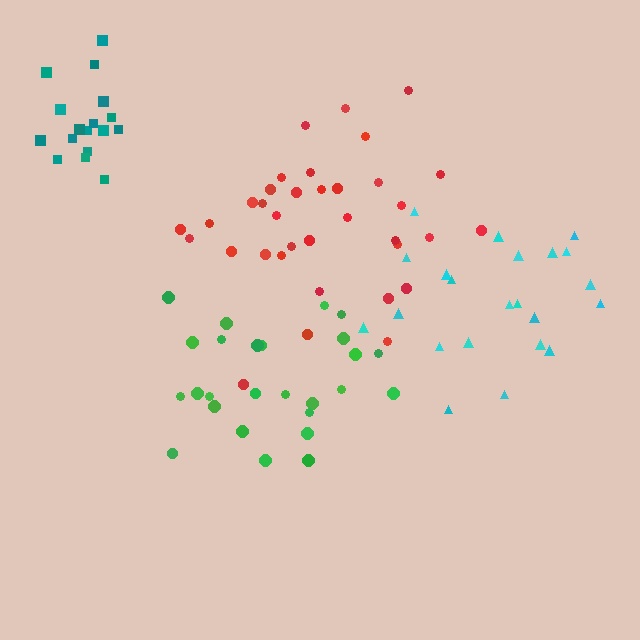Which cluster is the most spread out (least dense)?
Cyan.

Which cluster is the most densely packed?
Teal.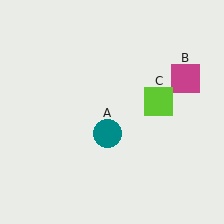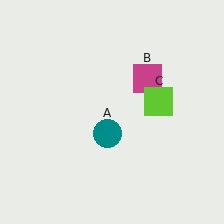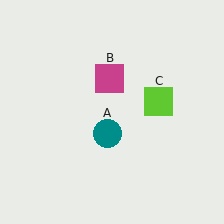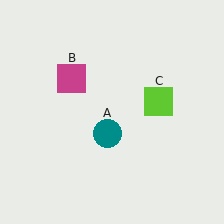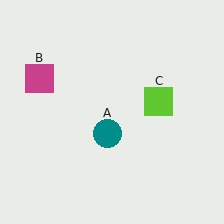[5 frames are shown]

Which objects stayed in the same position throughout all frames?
Teal circle (object A) and lime square (object C) remained stationary.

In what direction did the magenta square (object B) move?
The magenta square (object B) moved left.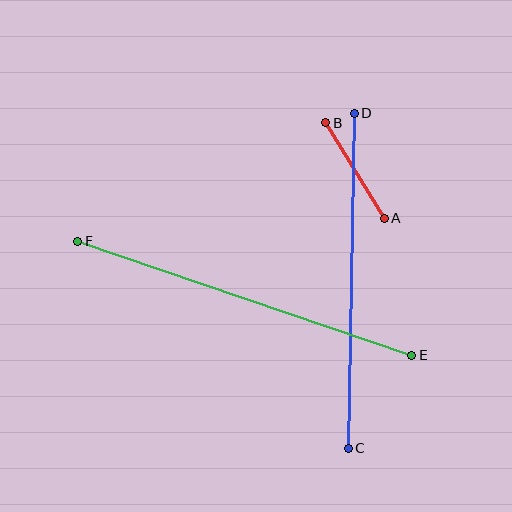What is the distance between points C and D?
The distance is approximately 335 pixels.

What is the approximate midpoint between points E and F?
The midpoint is at approximately (245, 298) pixels.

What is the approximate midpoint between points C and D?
The midpoint is at approximately (351, 281) pixels.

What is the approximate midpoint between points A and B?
The midpoint is at approximately (355, 171) pixels.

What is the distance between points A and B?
The distance is approximately 112 pixels.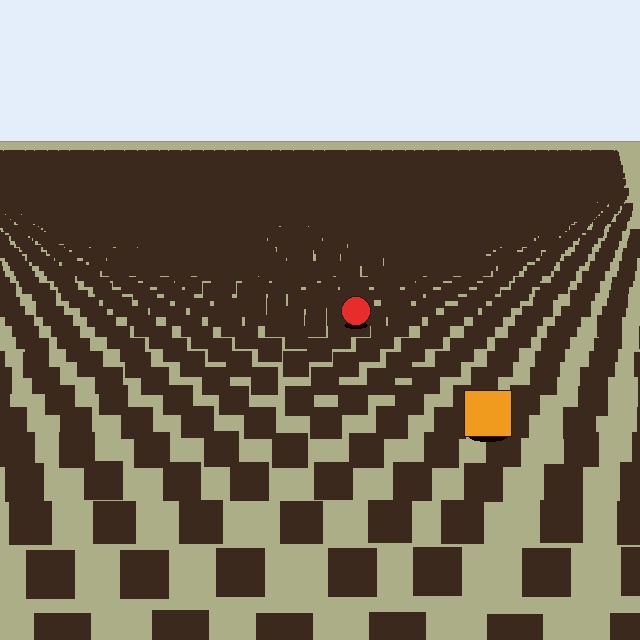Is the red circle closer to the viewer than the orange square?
No. The orange square is closer — you can tell from the texture gradient: the ground texture is coarser near it.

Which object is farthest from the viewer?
The red circle is farthest from the viewer. It appears smaller and the ground texture around it is denser.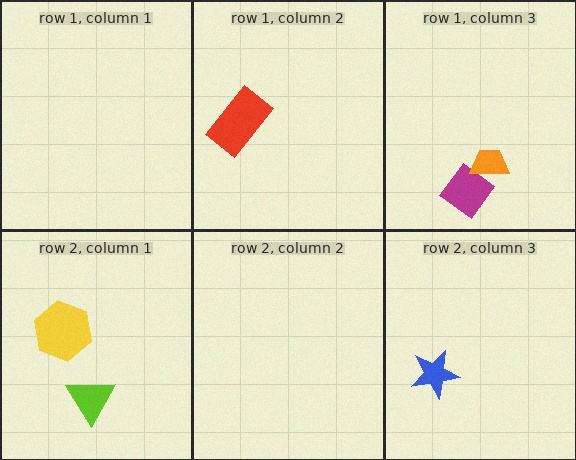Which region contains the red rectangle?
The row 1, column 2 region.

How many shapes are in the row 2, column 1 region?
2.